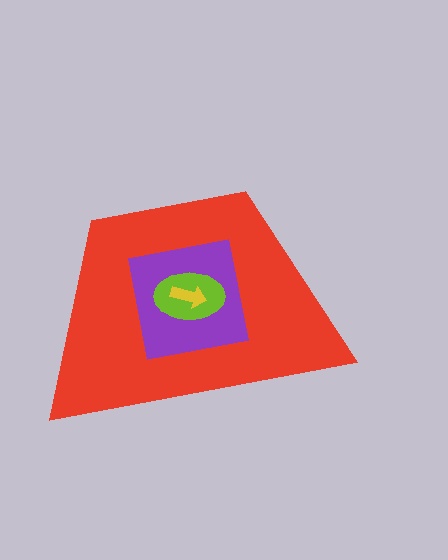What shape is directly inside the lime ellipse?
The yellow arrow.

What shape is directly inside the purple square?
The lime ellipse.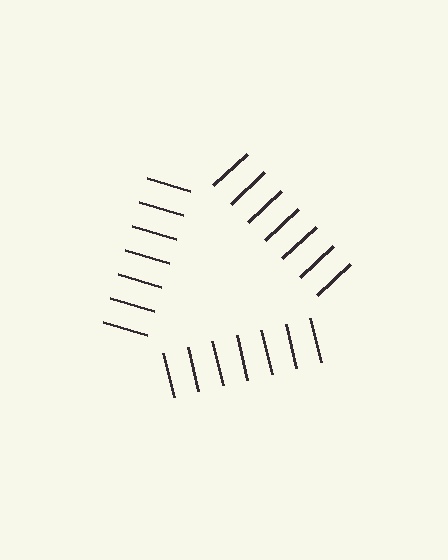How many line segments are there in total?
21 — 7 along each of the 3 edges.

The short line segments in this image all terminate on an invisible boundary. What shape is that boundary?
An illusory triangle — the line segments terminate on its edges but no continuous stroke is drawn.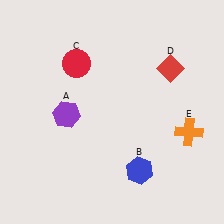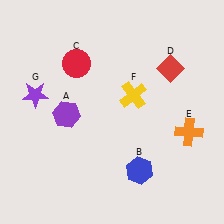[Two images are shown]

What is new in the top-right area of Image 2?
A yellow cross (F) was added in the top-right area of Image 2.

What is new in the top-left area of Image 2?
A purple star (G) was added in the top-left area of Image 2.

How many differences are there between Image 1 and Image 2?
There are 2 differences between the two images.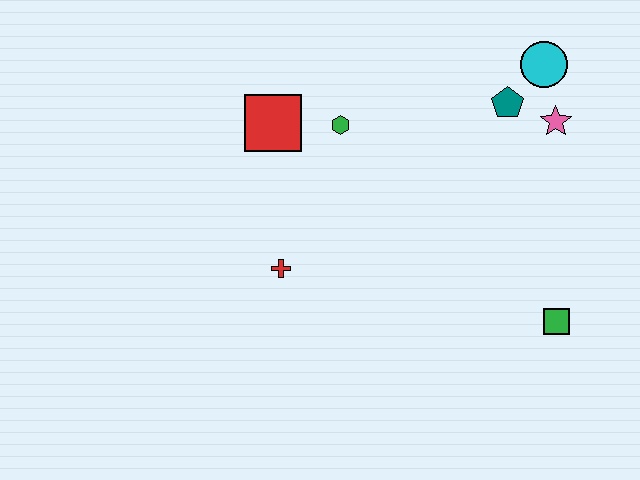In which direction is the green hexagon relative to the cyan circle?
The green hexagon is to the left of the cyan circle.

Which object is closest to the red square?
The green hexagon is closest to the red square.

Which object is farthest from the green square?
The red square is farthest from the green square.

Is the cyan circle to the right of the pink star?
No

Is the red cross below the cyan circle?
Yes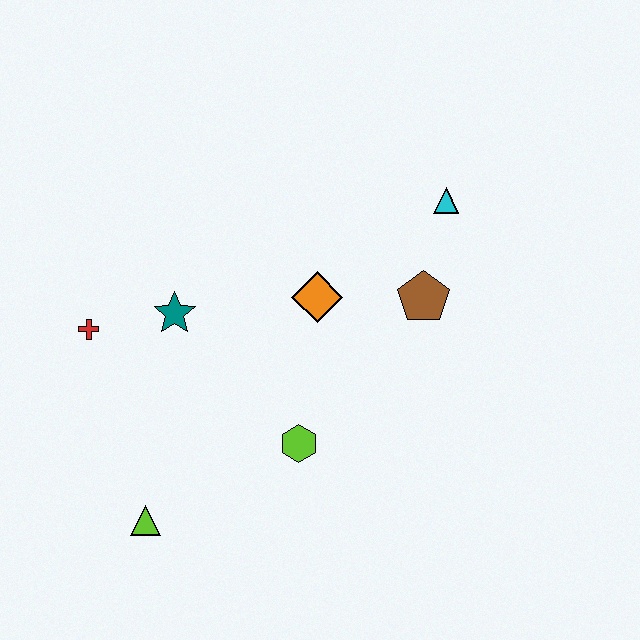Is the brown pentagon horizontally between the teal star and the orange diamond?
No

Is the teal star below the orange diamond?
Yes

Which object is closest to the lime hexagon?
The orange diamond is closest to the lime hexagon.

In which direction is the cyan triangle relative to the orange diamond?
The cyan triangle is to the right of the orange diamond.